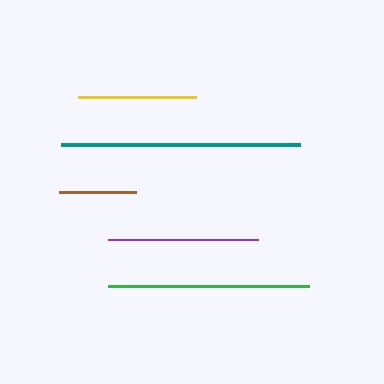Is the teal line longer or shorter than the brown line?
The teal line is longer than the brown line.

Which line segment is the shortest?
The brown line is the shortest at approximately 78 pixels.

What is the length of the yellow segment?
The yellow segment is approximately 118 pixels long.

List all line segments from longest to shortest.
From longest to shortest: teal, green, purple, yellow, brown.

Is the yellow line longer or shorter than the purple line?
The purple line is longer than the yellow line.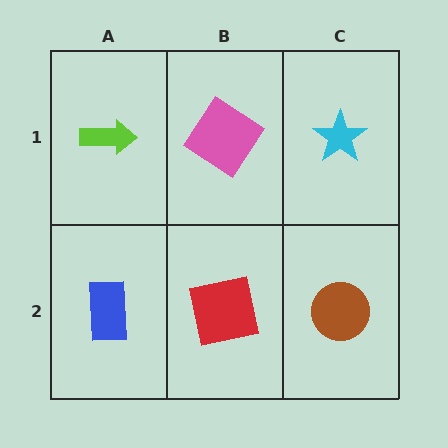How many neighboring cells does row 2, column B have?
3.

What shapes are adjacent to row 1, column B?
A red square (row 2, column B), a lime arrow (row 1, column A), a cyan star (row 1, column C).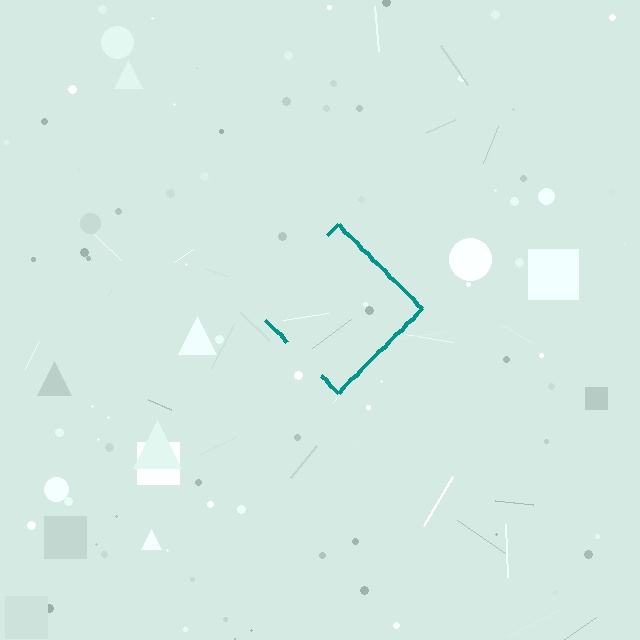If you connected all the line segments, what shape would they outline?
They would outline a diamond.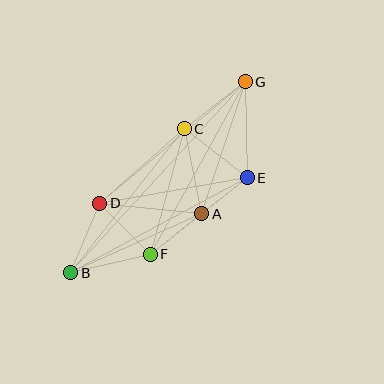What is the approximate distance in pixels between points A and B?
The distance between A and B is approximately 143 pixels.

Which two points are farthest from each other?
Points B and G are farthest from each other.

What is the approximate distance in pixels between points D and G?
The distance between D and G is approximately 190 pixels.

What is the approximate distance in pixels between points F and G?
The distance between F and G is approximately 197 pixels.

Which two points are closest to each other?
Points A and E are closest to each other.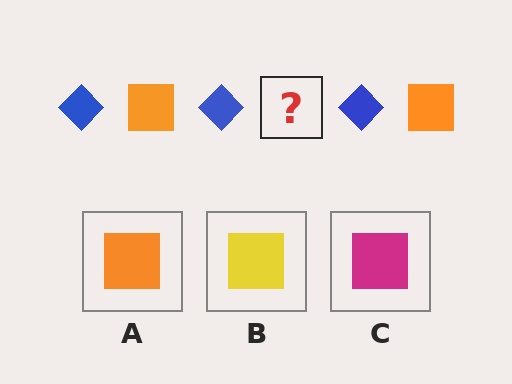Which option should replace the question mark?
Option A.